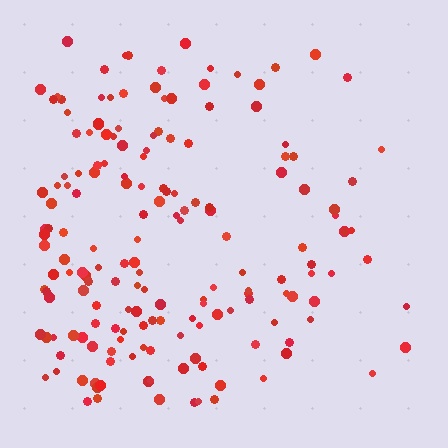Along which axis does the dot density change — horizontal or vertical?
Horizontal.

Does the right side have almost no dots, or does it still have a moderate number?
Still a moderate number, just noticeably fewer than the left.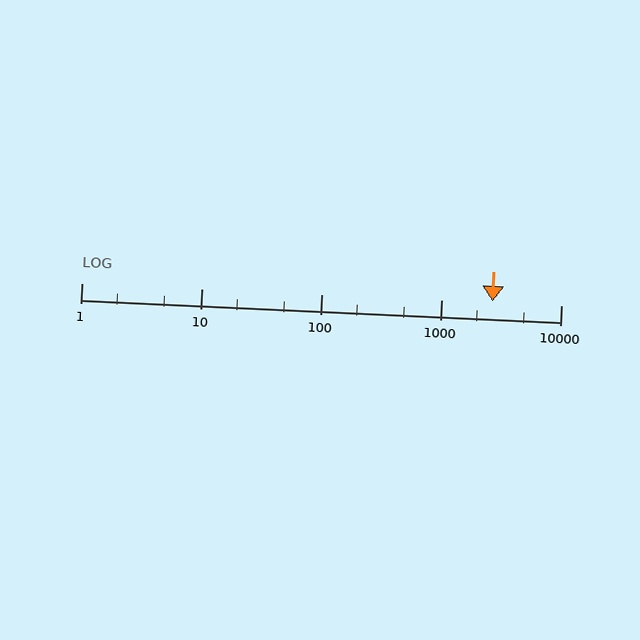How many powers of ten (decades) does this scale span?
The scale spans 4 decades, from 1 to 10000.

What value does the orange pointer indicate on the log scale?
The pointer indicates approximately 2700.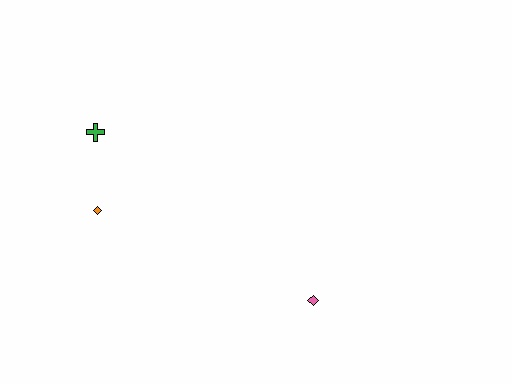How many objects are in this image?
There are 3 objects.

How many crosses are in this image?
There is 1 cross.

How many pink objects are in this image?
There is 1 pink object.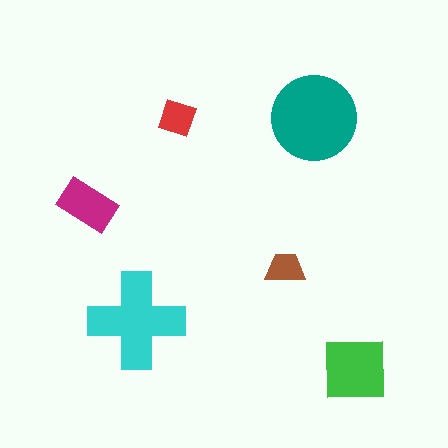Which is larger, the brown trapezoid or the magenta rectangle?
The magenta rectangle.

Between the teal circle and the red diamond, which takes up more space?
The teal circle.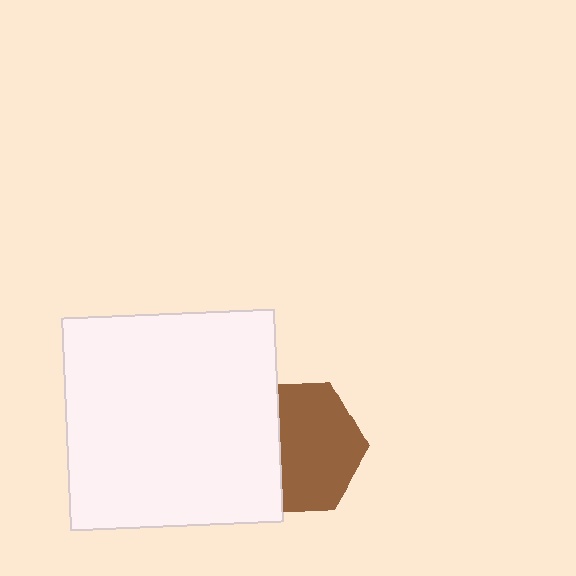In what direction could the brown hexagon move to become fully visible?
The brown hexagon could move right. That would shift it out from behind the white square entirely.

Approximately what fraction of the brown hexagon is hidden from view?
Roughly 36% of the brown hexagon is hidden behind the white square.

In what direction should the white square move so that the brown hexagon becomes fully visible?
The white square should move left. That is the shortest direction to clear the overlap and leave the brown hexagon fully visible.